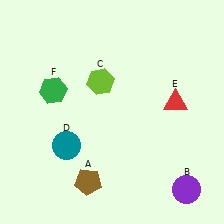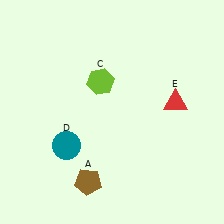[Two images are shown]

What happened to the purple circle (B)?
The purple circle (B) was removed in Image 2. It was in the bottom-right area of Image 1.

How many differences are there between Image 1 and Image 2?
There are 2 differences between the two images.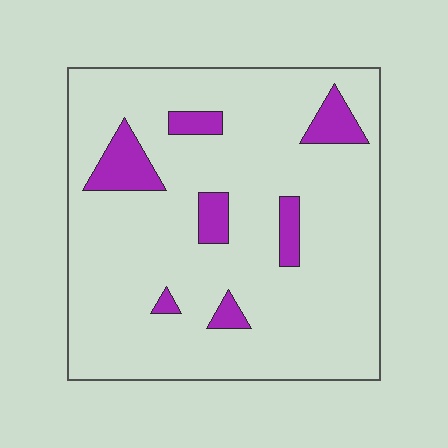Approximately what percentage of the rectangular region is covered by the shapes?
Approximately 10%.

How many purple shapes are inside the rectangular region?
7.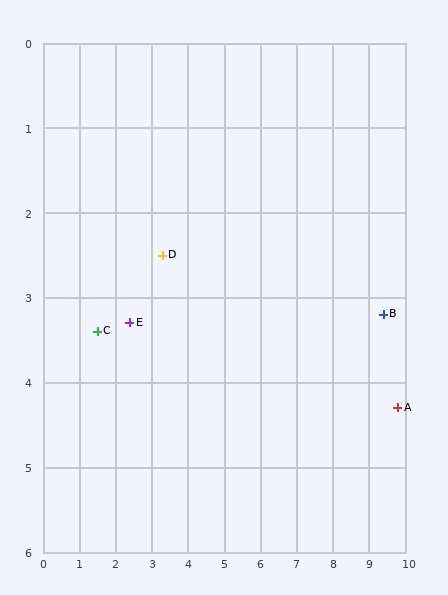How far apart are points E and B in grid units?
Points E and B are about 7.0 grid units apart.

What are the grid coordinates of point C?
Point C is at approximately (1.5, 3.4).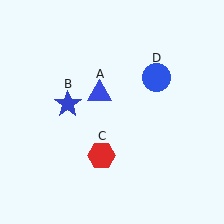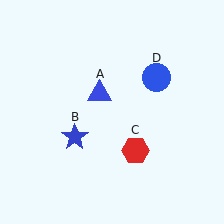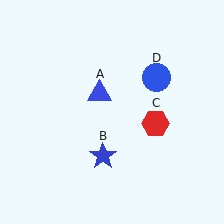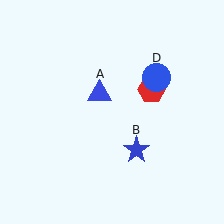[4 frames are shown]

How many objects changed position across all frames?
2 objects changed position: blue star (object B), red hexagon (object C).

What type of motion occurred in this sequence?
The blue star (object B), red hexagon (object C) rotated counterclockwise around the center of the scene.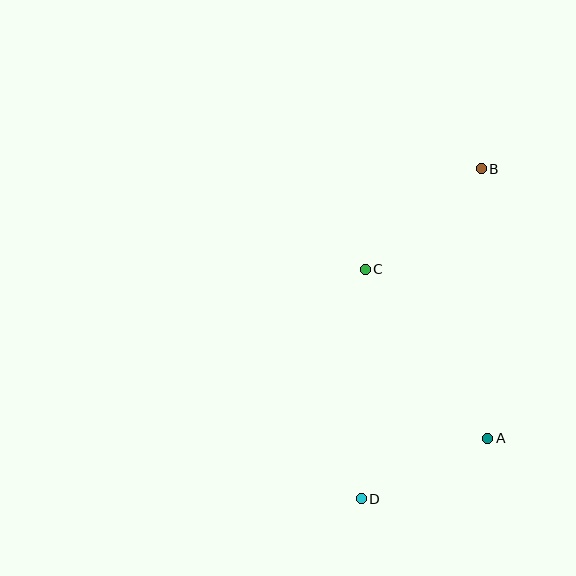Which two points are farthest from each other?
Points B and D are farthest from each other.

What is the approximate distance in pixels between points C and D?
The distance between C and D is approximately 230 pixels.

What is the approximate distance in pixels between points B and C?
The distance between B and C is approximately 153 pixels.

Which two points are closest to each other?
Points A and D are closest to each other.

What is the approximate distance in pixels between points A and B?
The distance between A and B is approximately 270 pixels.